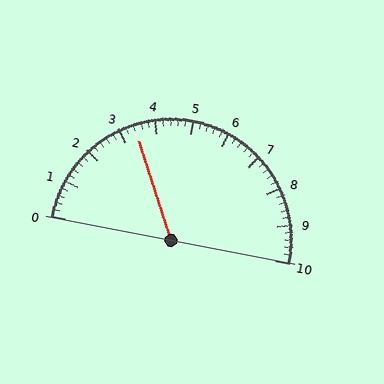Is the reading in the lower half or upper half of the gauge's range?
The reading is in the lower half of the range (0 to 10).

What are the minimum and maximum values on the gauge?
The gauge ranges from 0 to 10.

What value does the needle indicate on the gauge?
The needle indicates approximately 3.4.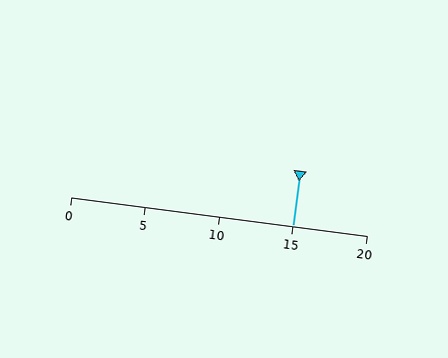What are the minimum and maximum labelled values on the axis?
The axis runs from 0 to 20.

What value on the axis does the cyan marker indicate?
The marker indicates approximately 15.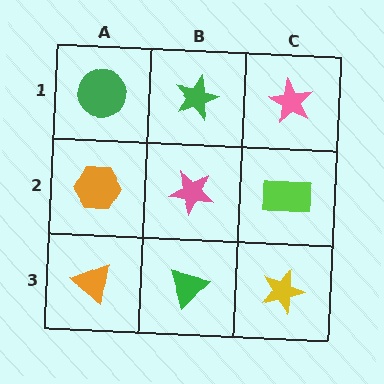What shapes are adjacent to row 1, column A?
An orange hexagon (row 2, column A), a green star (row 1, column B).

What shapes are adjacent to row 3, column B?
A pink star (row 2, column B), an orange triangle (row 3, column A), a yellow star (row 3, column C).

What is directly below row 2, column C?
A yellow star.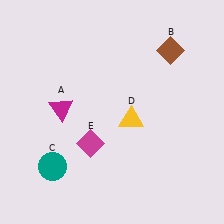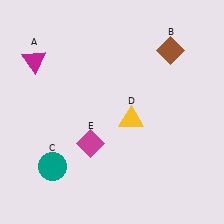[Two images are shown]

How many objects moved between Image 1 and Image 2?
1 object moved between the two images.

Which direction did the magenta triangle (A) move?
The magenta triangle (A) moved up.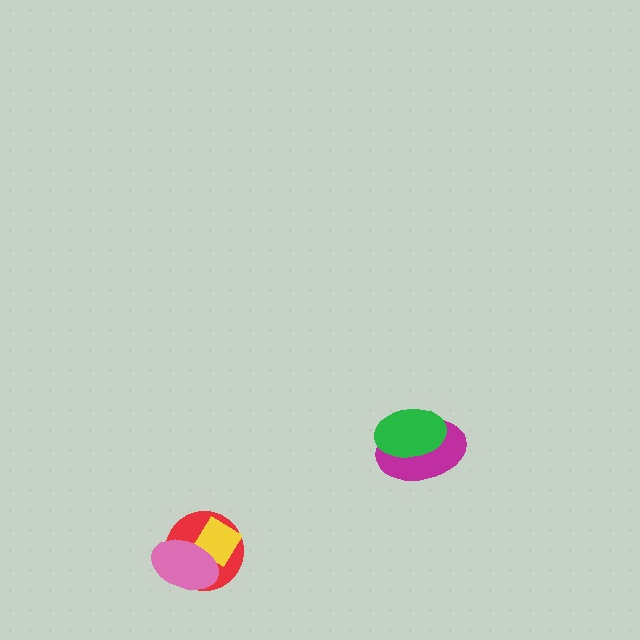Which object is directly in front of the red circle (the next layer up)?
The yellow diamond is directly in front of the red circle.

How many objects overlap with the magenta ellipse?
1 object overlaps with the magenta ellipse.